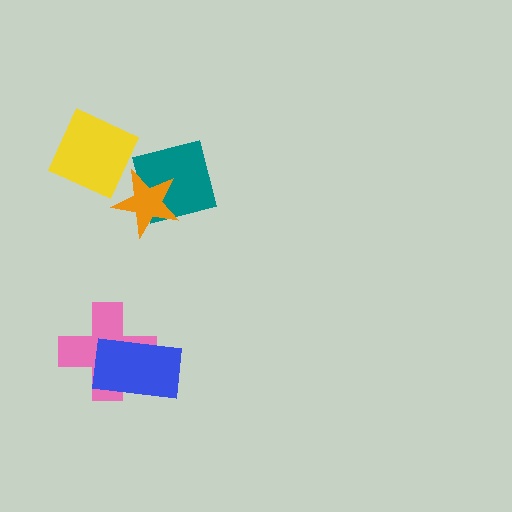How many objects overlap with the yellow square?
0 objects overlap with the yellow square.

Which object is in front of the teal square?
The orange star is in front of the teal square.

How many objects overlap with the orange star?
1 object overlaps with the orange star.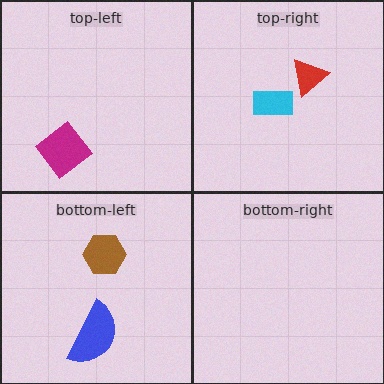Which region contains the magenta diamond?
The top-left region.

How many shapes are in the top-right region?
2.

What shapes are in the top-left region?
The magenta diamond.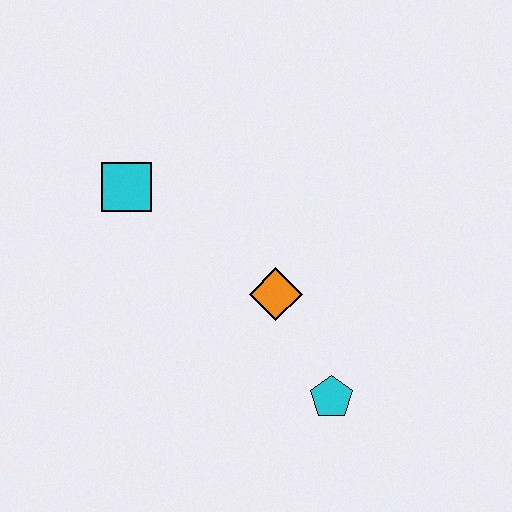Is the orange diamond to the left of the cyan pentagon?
Yes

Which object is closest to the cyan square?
The orange diamond is closest to the cyan square.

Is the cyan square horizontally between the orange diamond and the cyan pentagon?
No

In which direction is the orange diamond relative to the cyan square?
The orange diamond is to the right of the cyan square.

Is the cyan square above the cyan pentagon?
Yes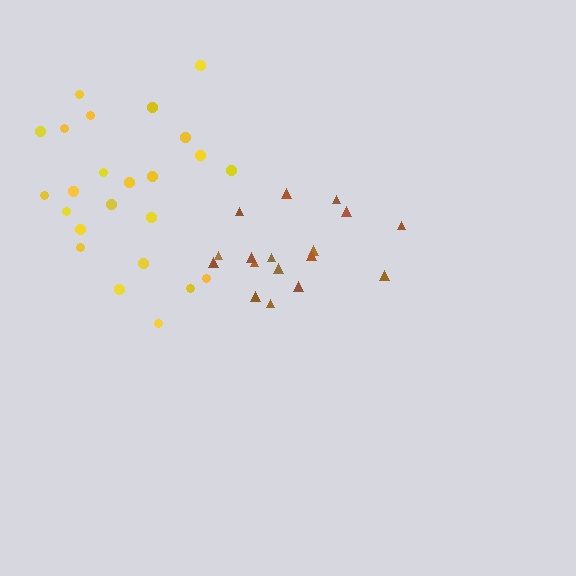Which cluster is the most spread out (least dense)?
Yellow.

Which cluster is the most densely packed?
Brown.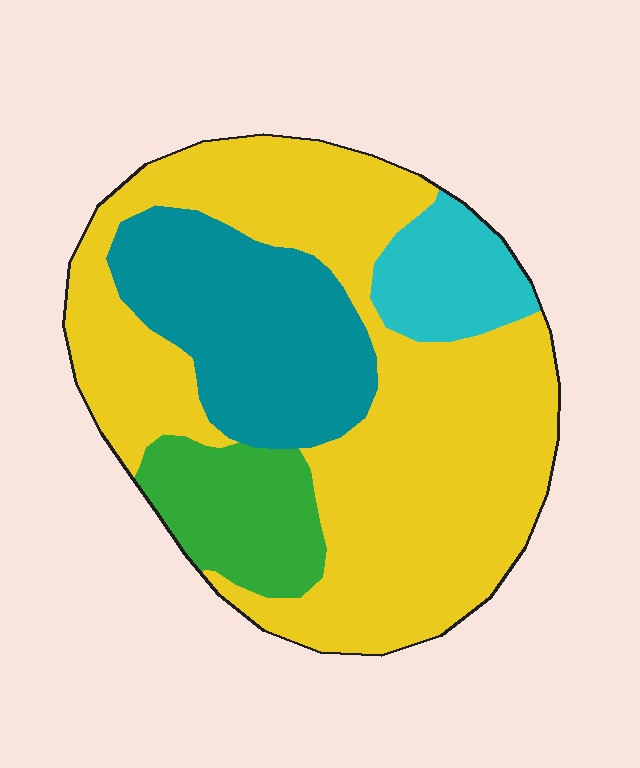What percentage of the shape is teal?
Teal covers roughly 20% of the shape.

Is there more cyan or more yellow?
Yellow.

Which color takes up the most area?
Yellow, at roughly 60%.